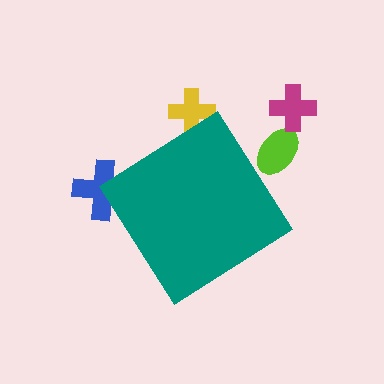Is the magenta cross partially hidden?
No, the magenta cross is fully visible.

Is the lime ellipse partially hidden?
Yes, the lime ellipse is partially hidden behind the teal diamond.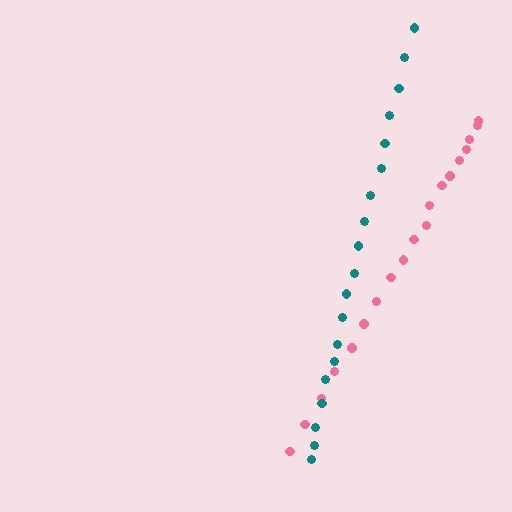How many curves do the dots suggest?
There are 2 distinct paths.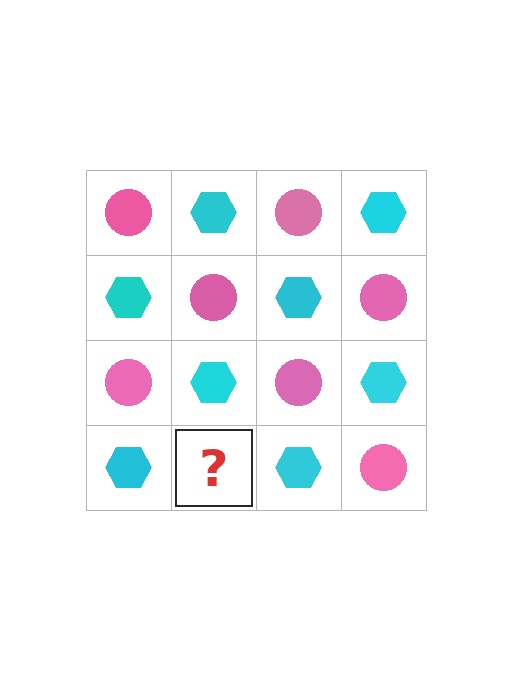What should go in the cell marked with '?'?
The missing cell should contain a pink circle.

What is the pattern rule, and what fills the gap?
The rule is that it alternates pink circle and cyan hexagon in a checkerboard pattern. The gap should be filled with a pink circle.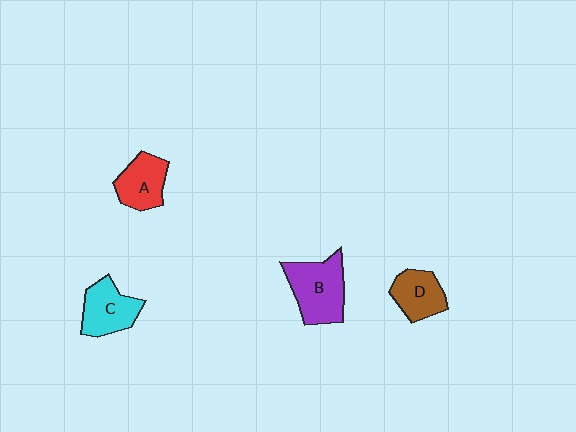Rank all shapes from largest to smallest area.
From largest to smallest: B (purple), C (cyan), A (red), D (brown).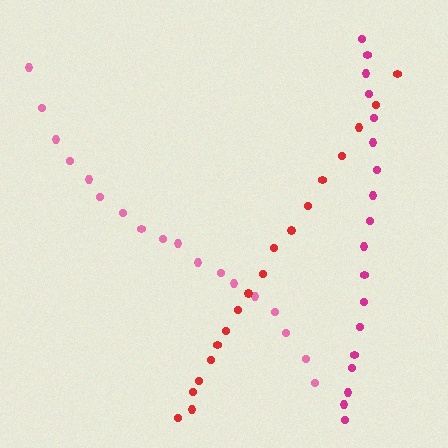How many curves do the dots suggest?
There are 3 distinct paths.